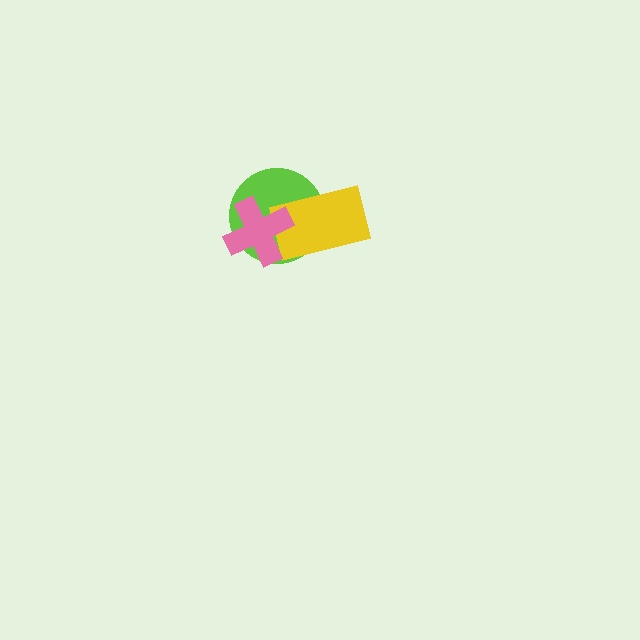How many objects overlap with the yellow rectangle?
2 objects overlap with the yellow rectangle.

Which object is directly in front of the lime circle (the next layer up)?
The yellow rectangle is directly in front of the lime circle.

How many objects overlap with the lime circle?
2 objects overlap with the lime circle.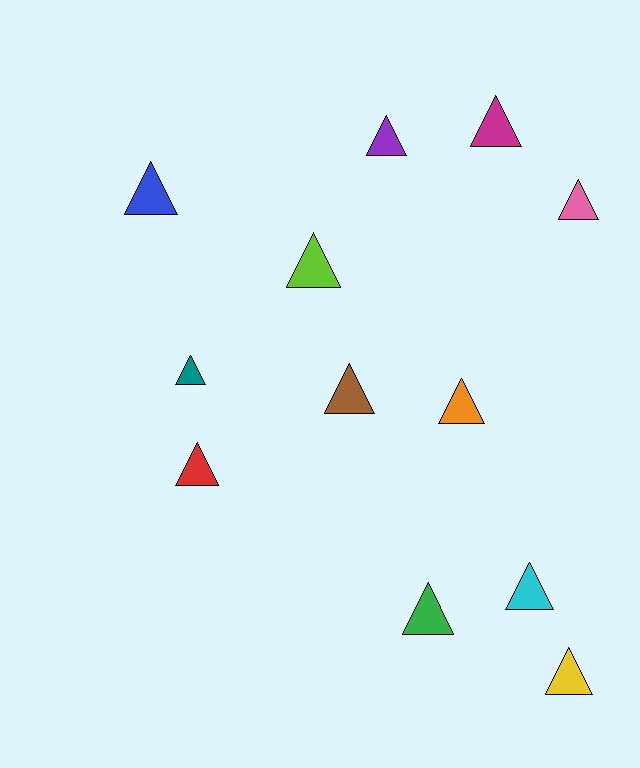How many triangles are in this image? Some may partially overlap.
There are 12 triangles.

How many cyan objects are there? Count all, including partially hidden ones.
There is 1 cyan object.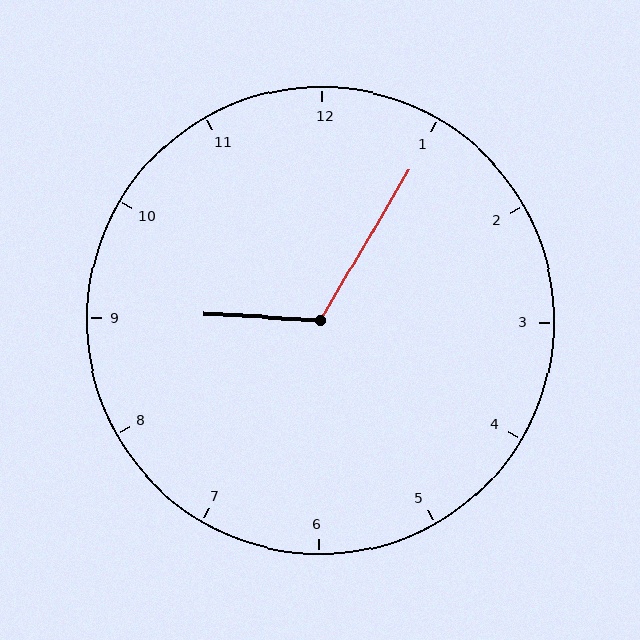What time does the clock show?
9:05.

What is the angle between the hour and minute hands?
Approximately 118 degrees.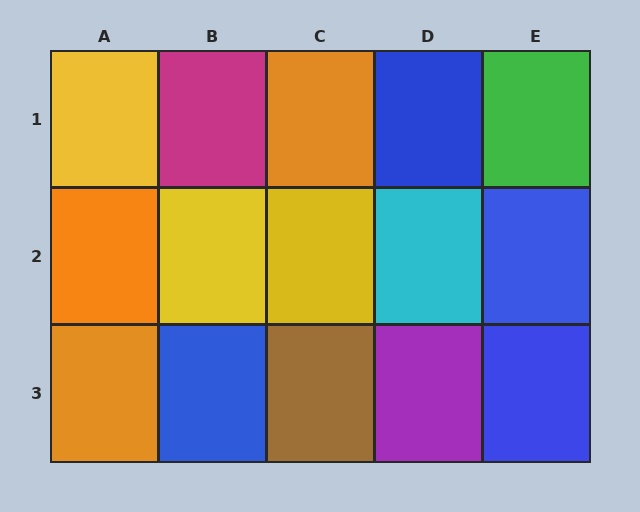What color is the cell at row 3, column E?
Blue.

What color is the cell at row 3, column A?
Orange.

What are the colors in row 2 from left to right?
Orange, yellow, yellow, cyan, blue.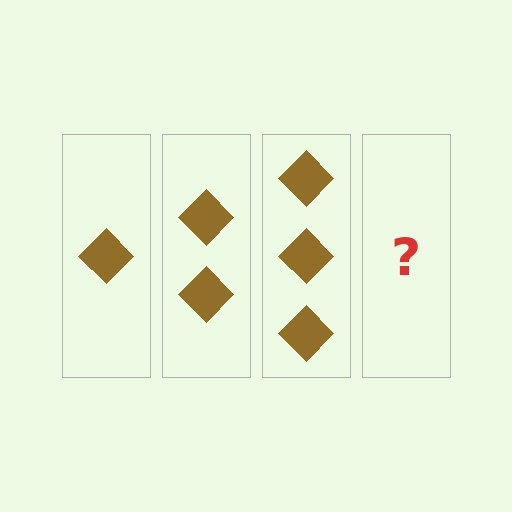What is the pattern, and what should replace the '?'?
The pattern is that each step adds one more diamond. The '?' should be 4 diamonds.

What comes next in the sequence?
The next element should be 4 diamonds.